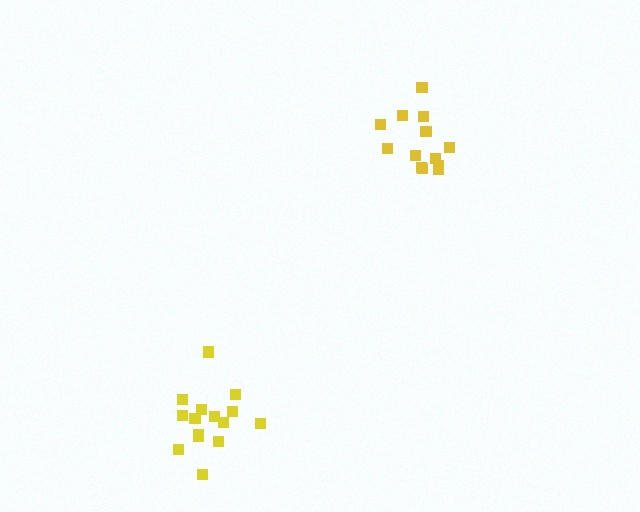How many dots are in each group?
Group 1: 15 dots, Group 2: 13 dots (28 total).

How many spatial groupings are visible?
There are 2 spatial groupings.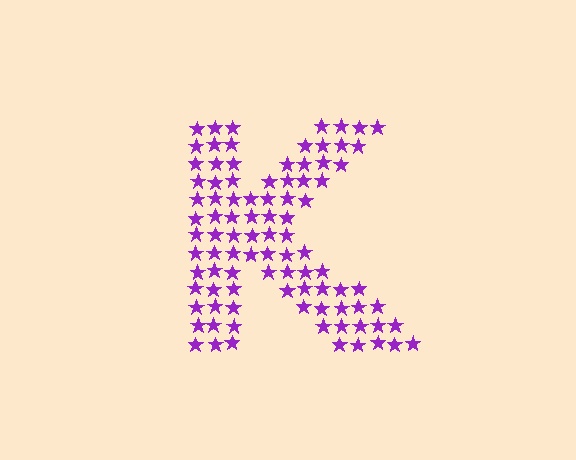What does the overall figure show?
The overall figure shows the letter K.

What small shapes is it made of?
It is made of small stars.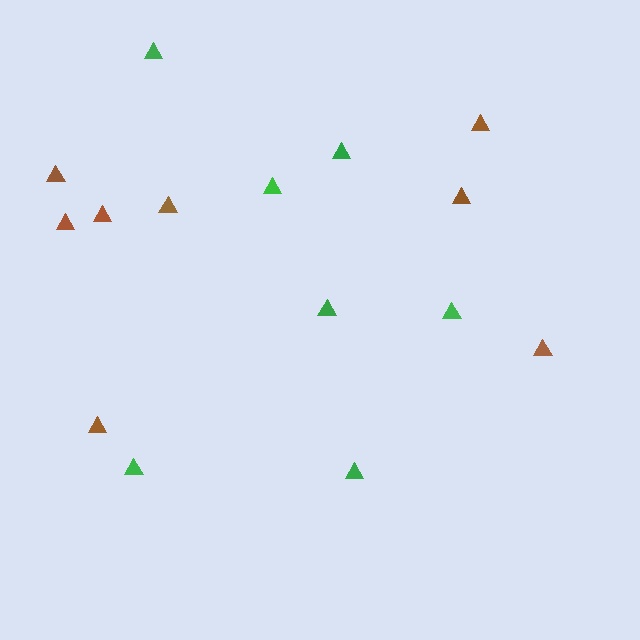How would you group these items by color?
There are 2 groups: one group of brown triangles (8) and one group of green triangles (7).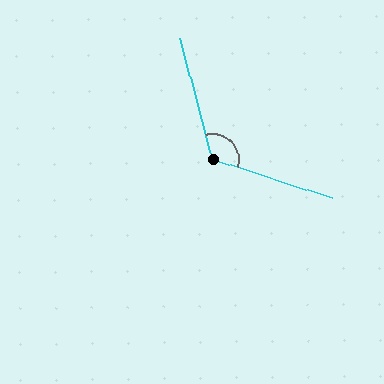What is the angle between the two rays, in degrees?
Approximately 123 degrees.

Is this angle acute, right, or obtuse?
It is obtuse.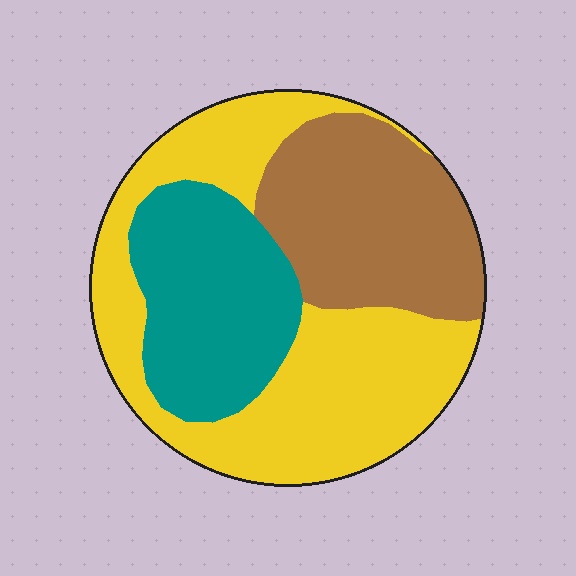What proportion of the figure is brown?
Brown takes up between a sixth and a third of the figure.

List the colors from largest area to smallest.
From largest to smallest: yellow, brown, teal.